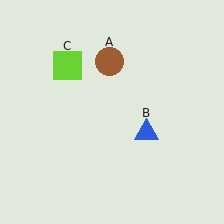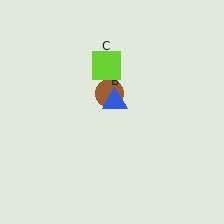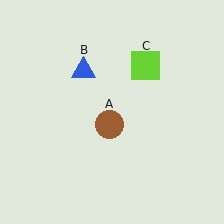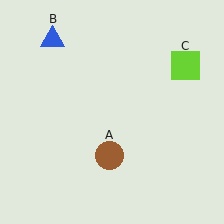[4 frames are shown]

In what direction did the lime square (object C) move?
The lime square (object C) moved right.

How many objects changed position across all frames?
3 objects changed position: brown circle (object A), blue triangle (object B), lime square (object C).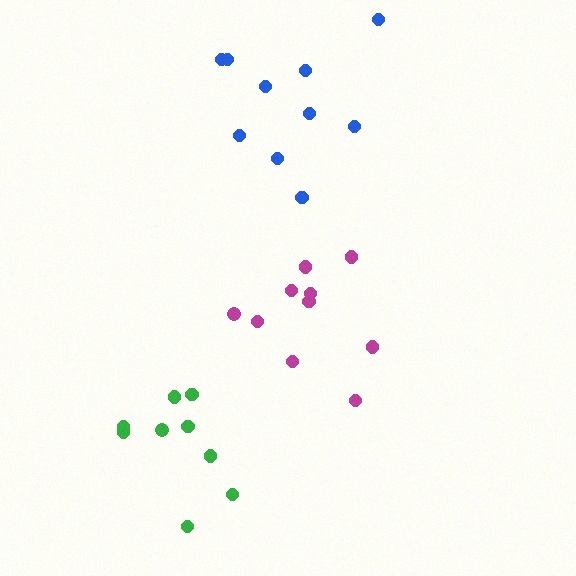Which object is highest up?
The blue cluster is topmost.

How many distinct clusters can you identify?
There are 3 distinct clusters.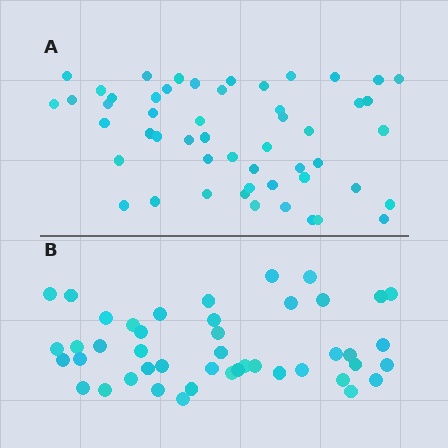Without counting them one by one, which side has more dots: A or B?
Region A (the top region) has more dots.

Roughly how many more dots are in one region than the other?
Region A has roughly 8 or so more dots than region B.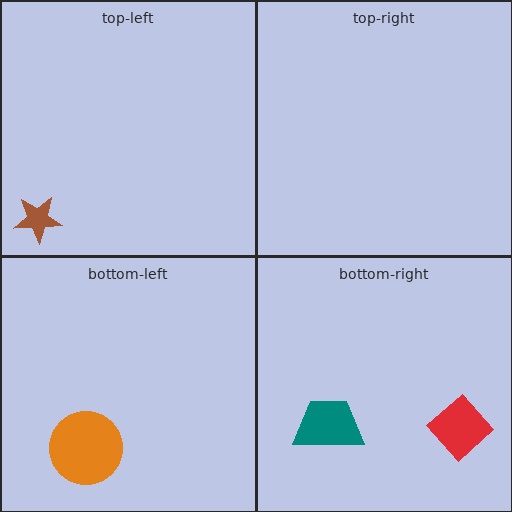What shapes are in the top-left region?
The brown star.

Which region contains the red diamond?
The bottom-right region.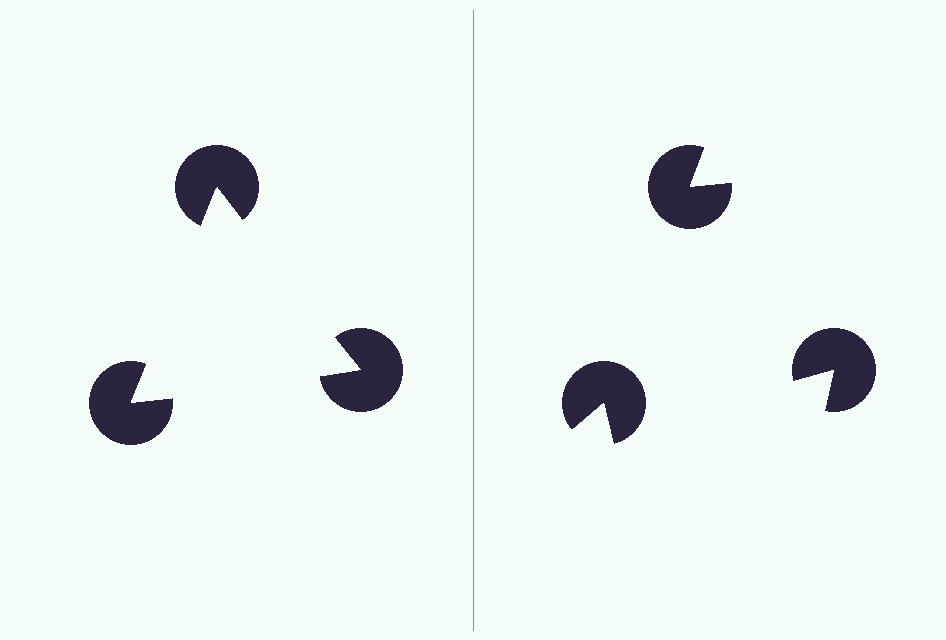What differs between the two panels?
The pac-man discs are positioned identically on both sides; only the wedge orientations differ. On the left they align to a triangle; on the right they are misaligned.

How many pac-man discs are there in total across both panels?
6 — 3 on each side.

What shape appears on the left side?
An illusory triangle.